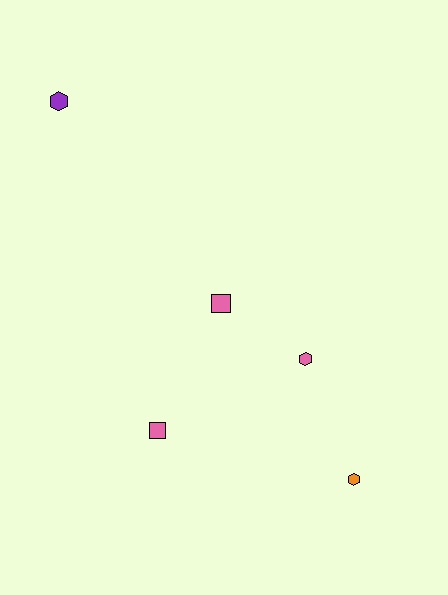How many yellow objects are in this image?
There are no yellow objects.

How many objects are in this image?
There are 5 objects.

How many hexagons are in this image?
There are 3 hexagons.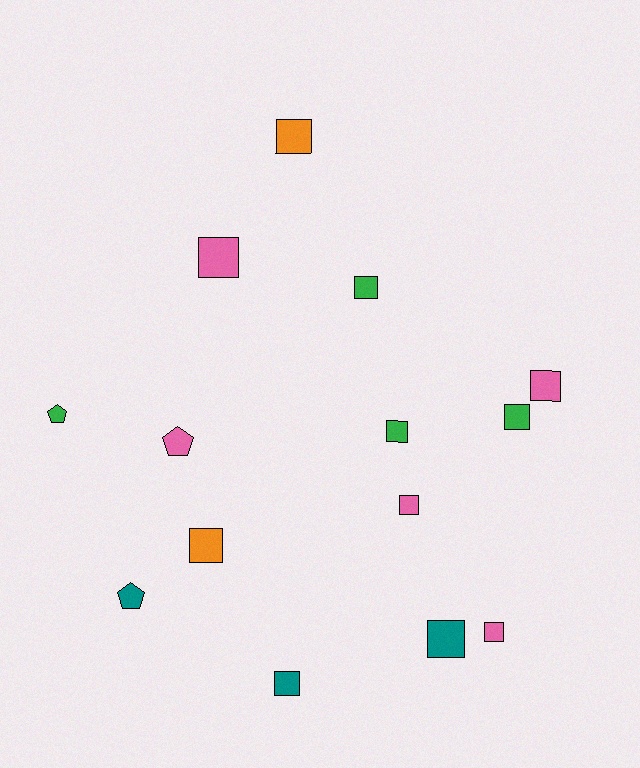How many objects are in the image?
There are 14 objects.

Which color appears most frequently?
Pink, with 5 objects.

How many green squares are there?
There are 3 green squares.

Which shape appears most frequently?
Square, with 11 objects.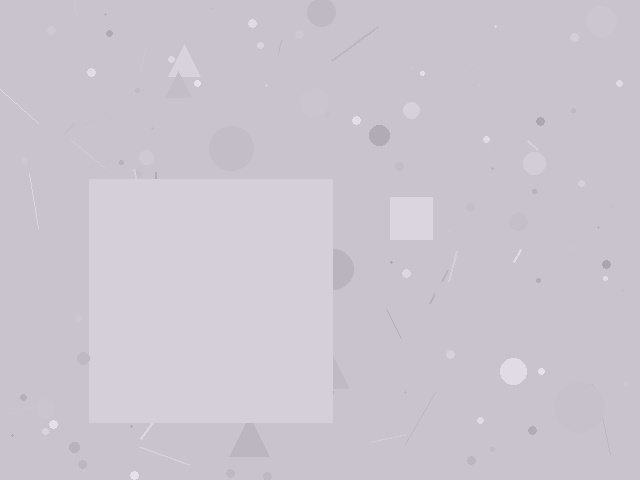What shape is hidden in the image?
A square is hidden in the image.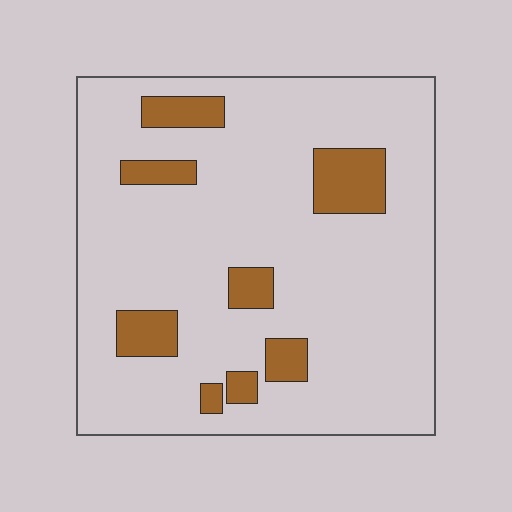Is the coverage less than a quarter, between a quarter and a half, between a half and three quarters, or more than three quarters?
Less than a quarter.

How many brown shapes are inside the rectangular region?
8.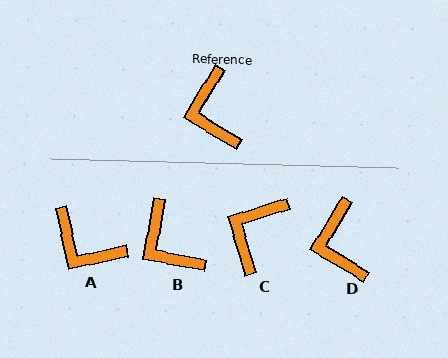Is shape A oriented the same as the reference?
No, it is off by about 43 degrees.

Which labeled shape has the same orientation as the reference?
D.